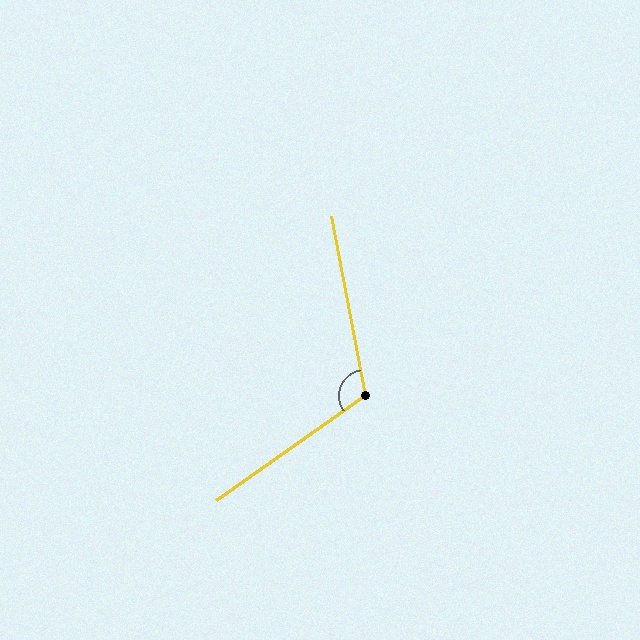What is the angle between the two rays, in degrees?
Approximately 115 degrees.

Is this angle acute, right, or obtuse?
It is obtuse.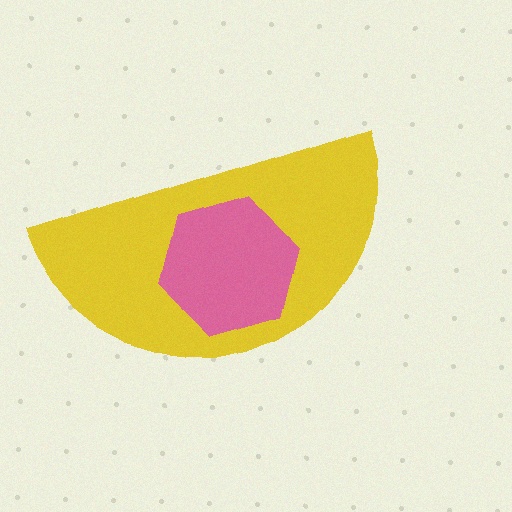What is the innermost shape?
The pink hexagon.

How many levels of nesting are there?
2.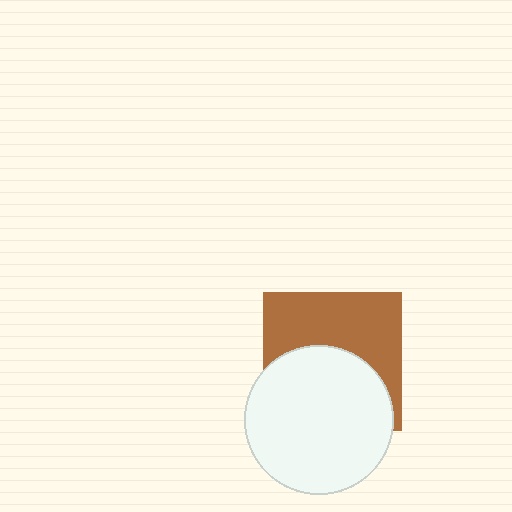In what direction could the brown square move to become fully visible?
The brown square could move up. That would shift it out from behind the white circle entirely.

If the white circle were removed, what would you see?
You would see the complete brown square.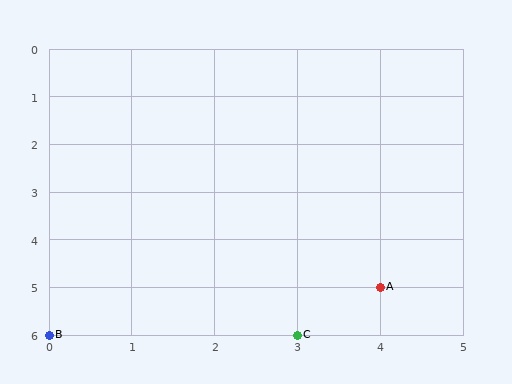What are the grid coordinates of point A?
Point A is at grid coordinates (4, 5).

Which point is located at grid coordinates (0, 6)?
Point B is at (0, 6).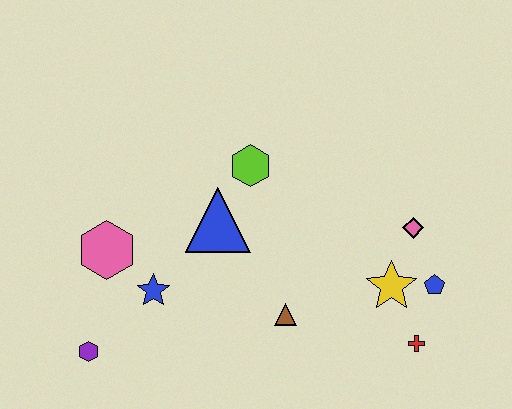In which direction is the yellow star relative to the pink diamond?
The yellow star is below the pink diamond.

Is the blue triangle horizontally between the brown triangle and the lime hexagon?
No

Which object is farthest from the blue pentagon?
The purple hexagon is farthest from the blue pentagon.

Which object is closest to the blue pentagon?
The yellow star is closest to the blue pentagon.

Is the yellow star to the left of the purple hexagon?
No